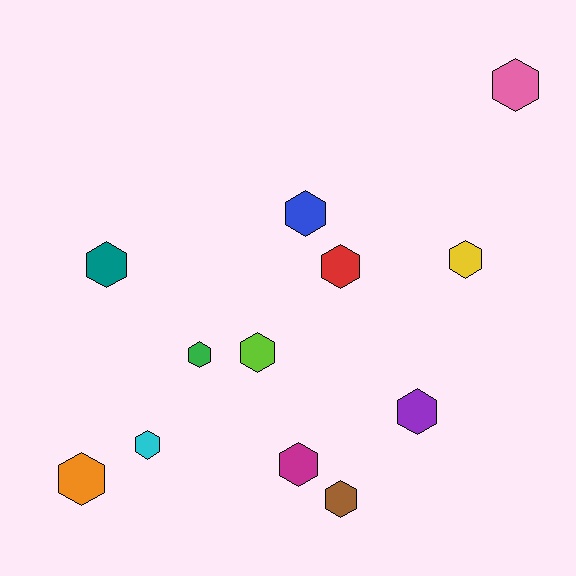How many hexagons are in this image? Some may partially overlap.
There are 12 hexagons.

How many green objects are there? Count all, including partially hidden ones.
There is 1 green object.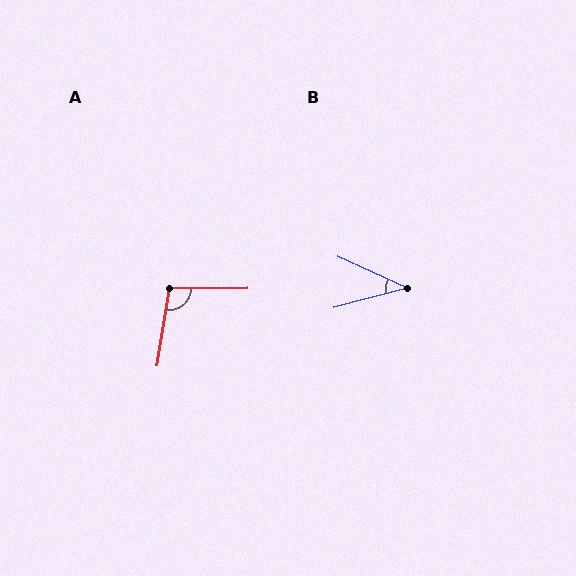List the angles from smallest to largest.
B (39°), A (99°).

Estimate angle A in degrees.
Approximately 99 degrees.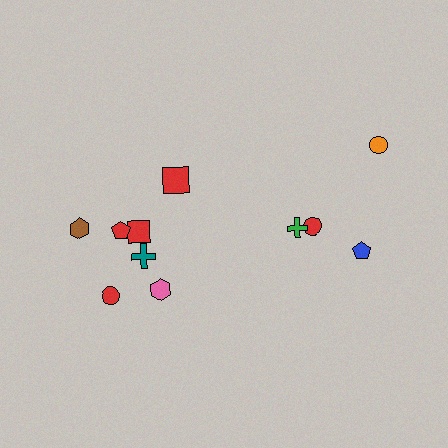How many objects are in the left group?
There are 7 objects.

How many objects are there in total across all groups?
There are 11 objects.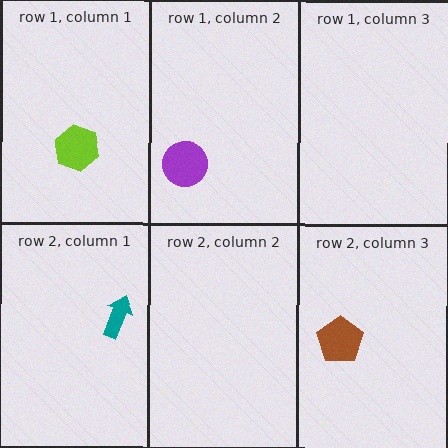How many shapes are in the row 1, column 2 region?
1.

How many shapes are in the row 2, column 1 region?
1.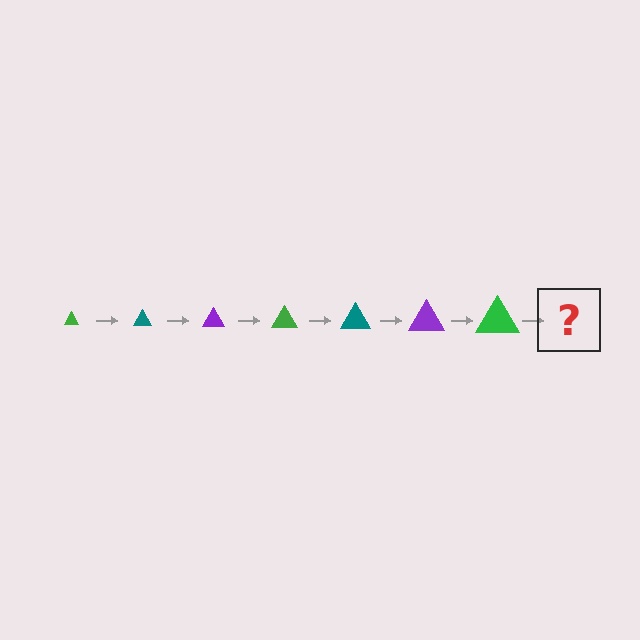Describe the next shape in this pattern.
It should be a teal triangle, larger than the previous one.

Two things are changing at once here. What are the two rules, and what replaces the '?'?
The two rules are that the triangle grows larger each step and the color cycles through green, teal, and purple. The '?' should be a teal triangle, larger than the previous one.